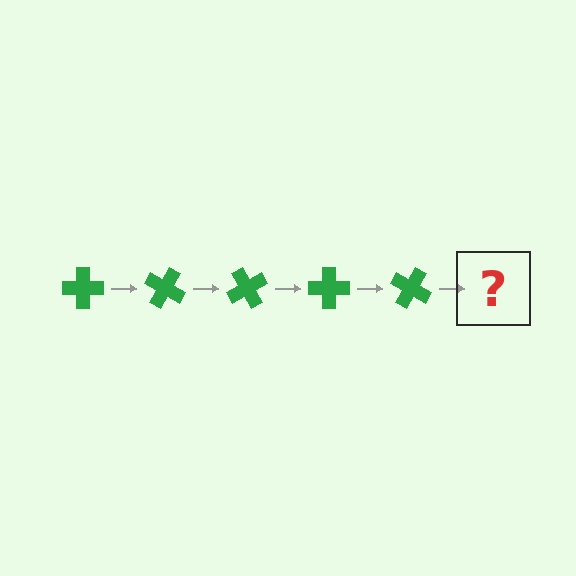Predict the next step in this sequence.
The next step is a green cross rotated 150 degrees.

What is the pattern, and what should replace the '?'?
The pattern is that the cross rotates 30 degrees each step. The '?' should be a green cross rotated 150 degrees.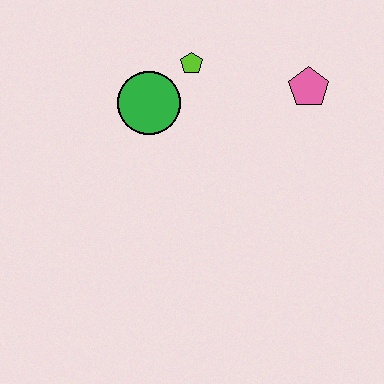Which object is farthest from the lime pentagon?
The pink pentagon is farthest from the lime pentagon.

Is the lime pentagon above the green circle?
Yes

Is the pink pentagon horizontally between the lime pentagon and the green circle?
No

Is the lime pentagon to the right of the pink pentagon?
No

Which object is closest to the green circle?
The lime pentagon is closest to the green circle.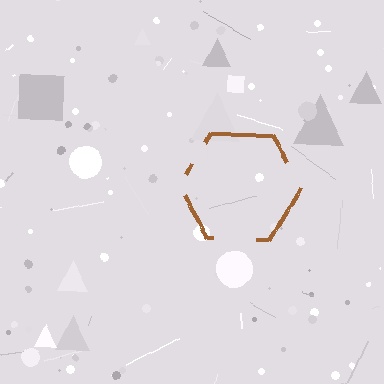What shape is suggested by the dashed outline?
The dashed outline suggests a hexagon.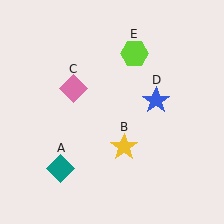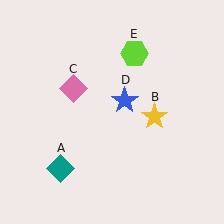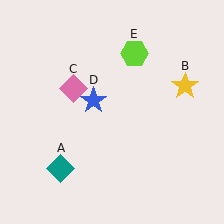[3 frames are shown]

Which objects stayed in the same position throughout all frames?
Teal diamond (object A) and pink diamond (object C) and lime hexagon (object E) remained stationary.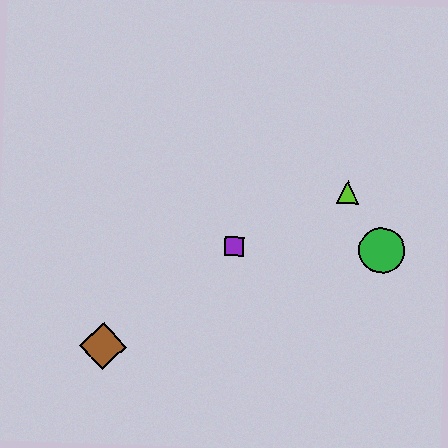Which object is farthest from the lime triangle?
The brown diamond is farthest from the lime triangle.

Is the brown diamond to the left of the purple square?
Yes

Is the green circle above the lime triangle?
No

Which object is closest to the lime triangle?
The green circle is closest to the lime triangle.